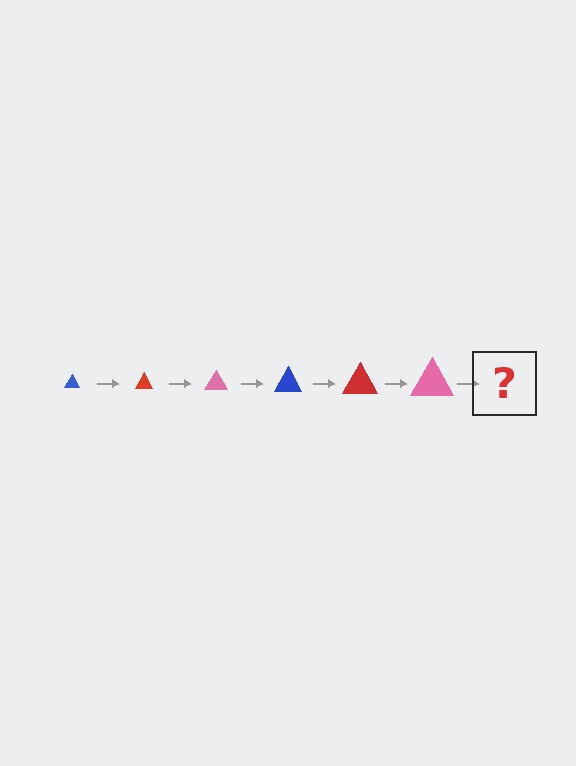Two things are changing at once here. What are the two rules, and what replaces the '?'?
The two rules are that the triangle grows larger each step and the color cycles through blue, red, and pink. The '?' should be a blue triangle, larger than the previous one.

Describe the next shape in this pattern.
It should be a blue triangle, larger than the previous one.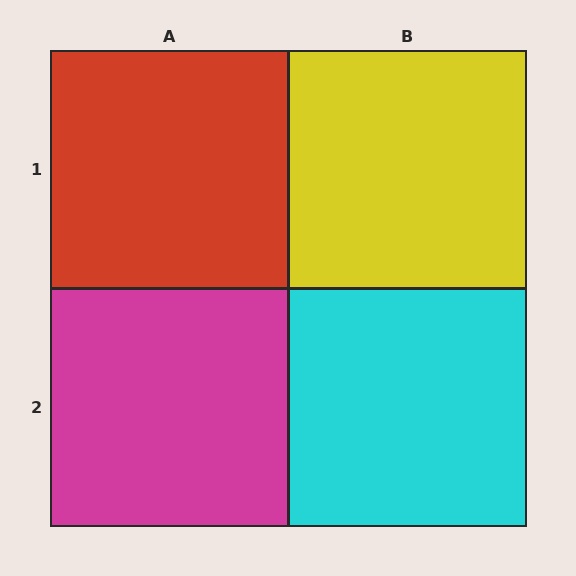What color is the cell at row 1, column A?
Red.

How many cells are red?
1 cell is red.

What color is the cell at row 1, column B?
Yellow.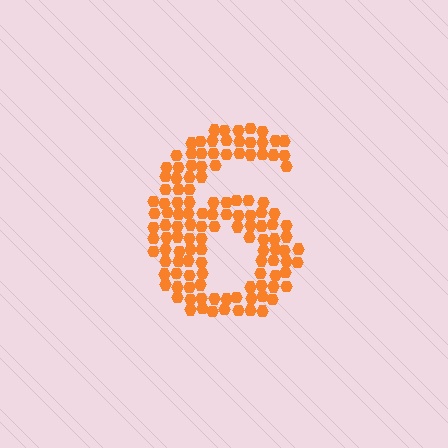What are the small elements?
The small elements are hexagons.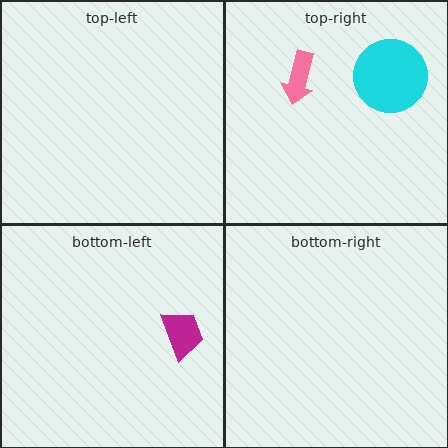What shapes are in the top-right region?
The pink arrow, the cyan circle.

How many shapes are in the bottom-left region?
1.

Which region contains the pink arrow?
The top-right region.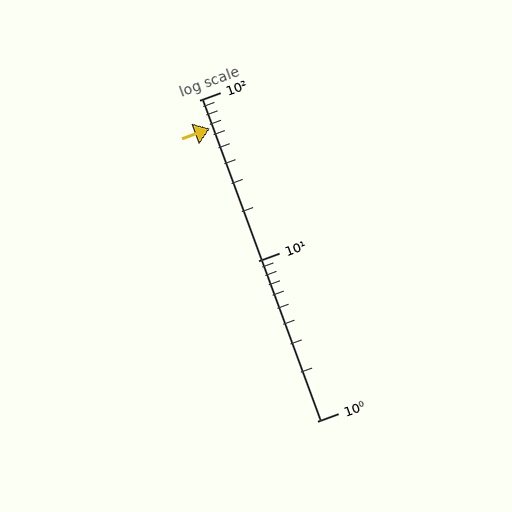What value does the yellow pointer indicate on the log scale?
The pointer indicates approximately 66.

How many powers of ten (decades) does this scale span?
The scale spans 2 decades, from 1 to 100.